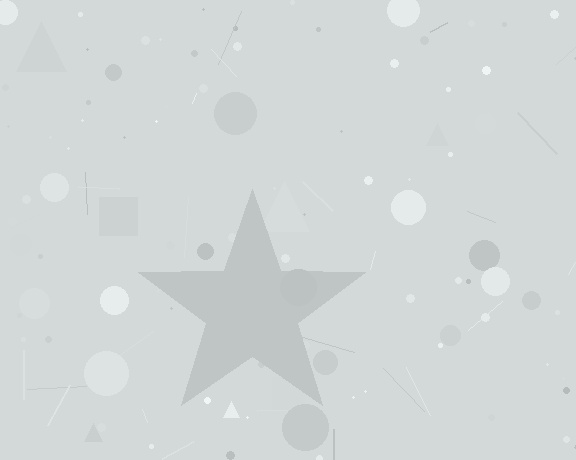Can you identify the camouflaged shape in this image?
The camouflaged shape is a star.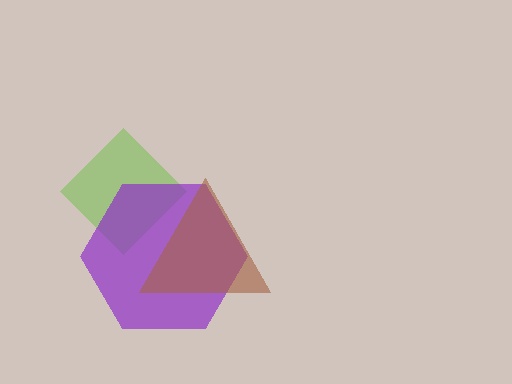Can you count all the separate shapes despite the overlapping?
Yes, there are 3 separate shapes.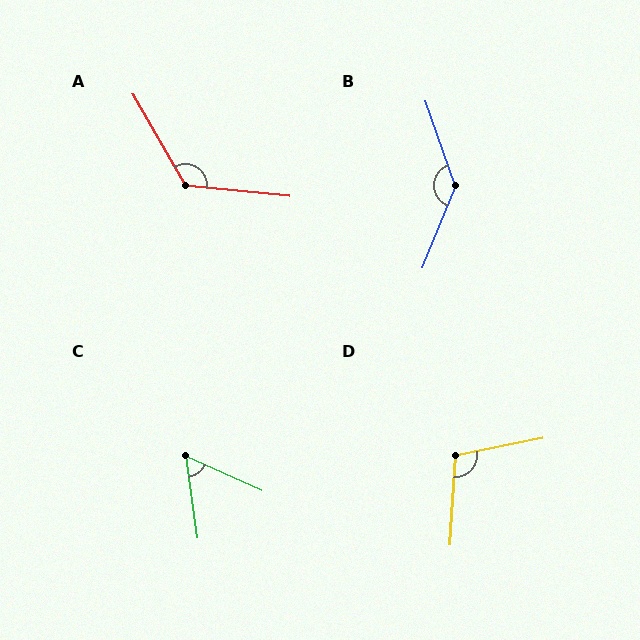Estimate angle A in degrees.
Approximately 125 degrees.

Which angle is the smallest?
C, at approximately 58 degrees.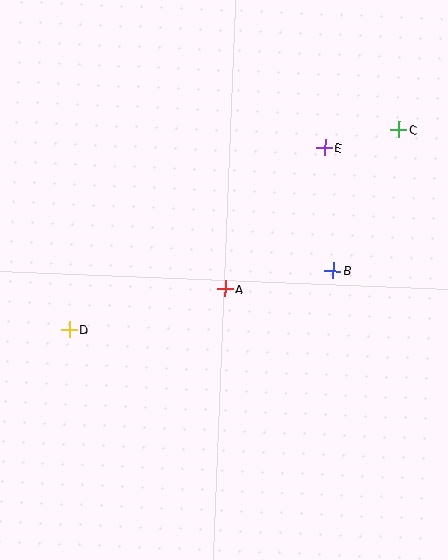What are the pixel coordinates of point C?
Point C is at (399, 130).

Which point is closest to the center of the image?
Point A at (225, 289) is closest to the center.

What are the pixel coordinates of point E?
Point E is at (325, 148).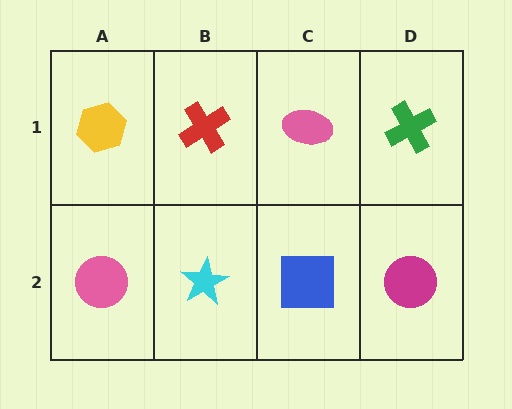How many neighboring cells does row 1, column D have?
2.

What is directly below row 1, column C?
A blue square.